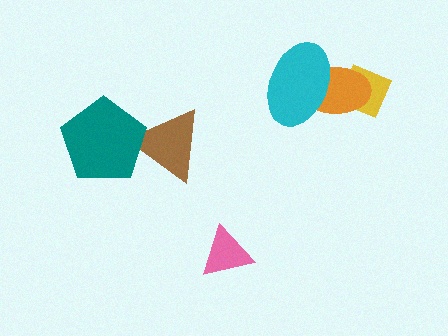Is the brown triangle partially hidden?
Yes, it is partially covered by another shape.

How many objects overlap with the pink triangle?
0 objects overlap with the pink triangle.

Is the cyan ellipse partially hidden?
No, no other shape covers it.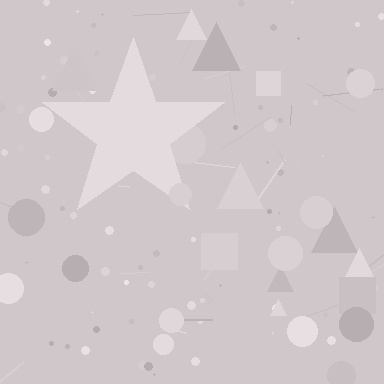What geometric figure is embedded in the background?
A star is embedded in the background.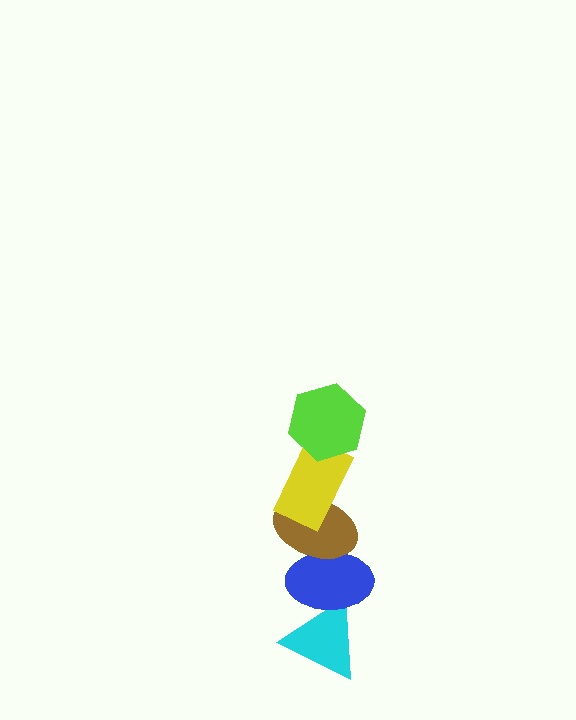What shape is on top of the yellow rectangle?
The lime hexagon is on top of the yellow rectangle.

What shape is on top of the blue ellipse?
The brown ellipse is on top of the blue ellipse.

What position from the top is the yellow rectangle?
The yellow rectangle is 2nd from the top.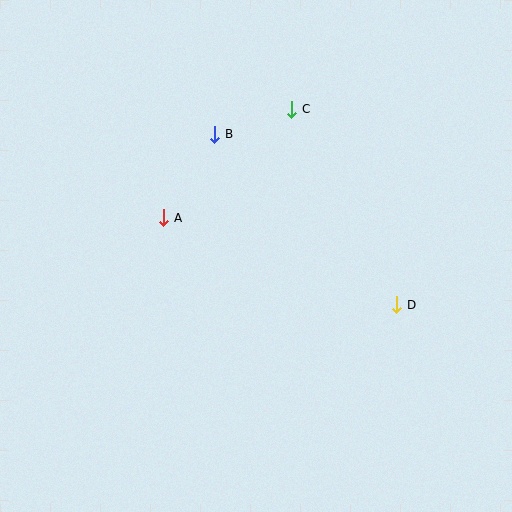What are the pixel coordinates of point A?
Point A is at (164, 218).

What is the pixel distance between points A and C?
The distance between A and C is 168 pixels.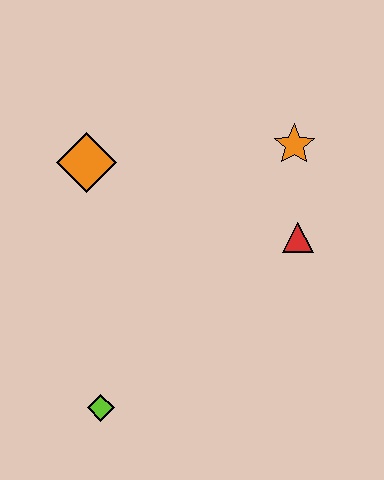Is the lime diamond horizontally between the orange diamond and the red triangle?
Yes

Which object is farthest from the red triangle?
The lime diamond is farthest from the red triangle.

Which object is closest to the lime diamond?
The orange diamond is closest to the lime diamond.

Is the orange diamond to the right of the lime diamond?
No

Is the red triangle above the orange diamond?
No